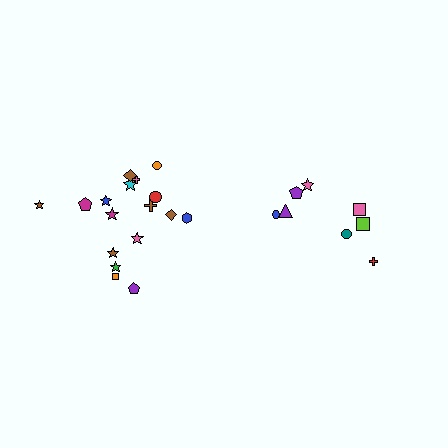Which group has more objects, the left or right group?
The left group.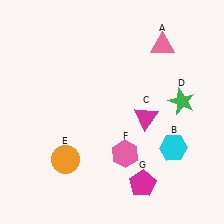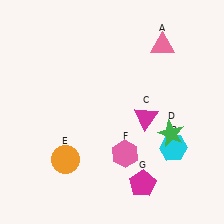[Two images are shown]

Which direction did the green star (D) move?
The green star (D) moved down.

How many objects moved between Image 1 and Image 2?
1 object moved between the two images.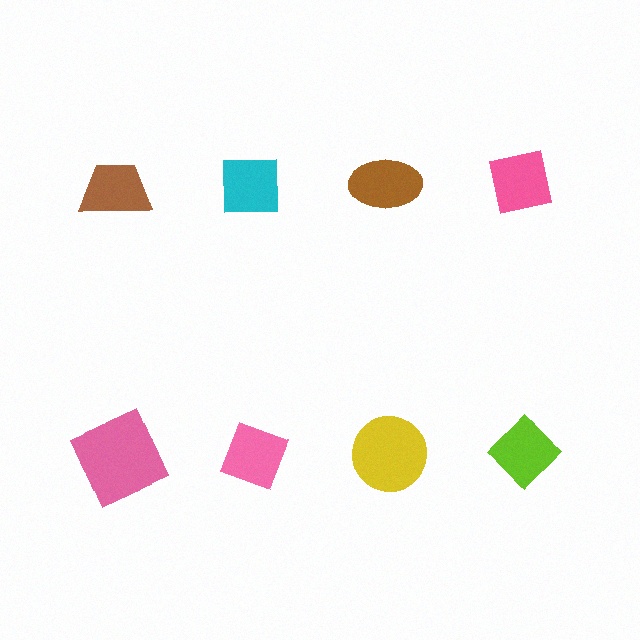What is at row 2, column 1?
A pink square.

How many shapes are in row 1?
4 shapes.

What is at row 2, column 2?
A pink diamond.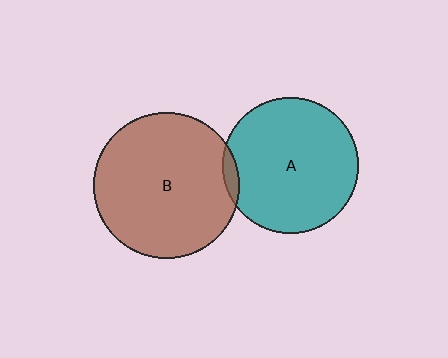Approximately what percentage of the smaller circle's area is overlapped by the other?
Approximately 5%.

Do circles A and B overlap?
Yes.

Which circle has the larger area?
Circle B (brown).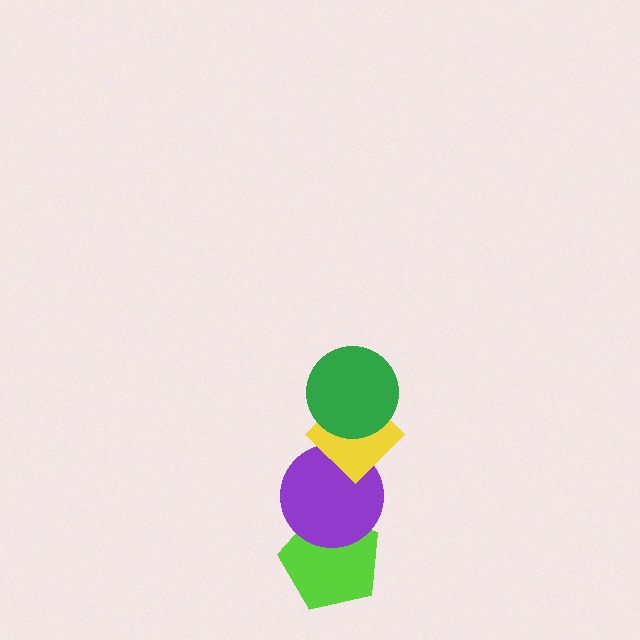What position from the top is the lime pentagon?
The lime pentagon is 4th from the top.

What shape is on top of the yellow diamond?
The green circle is on top of the yellow diamond.